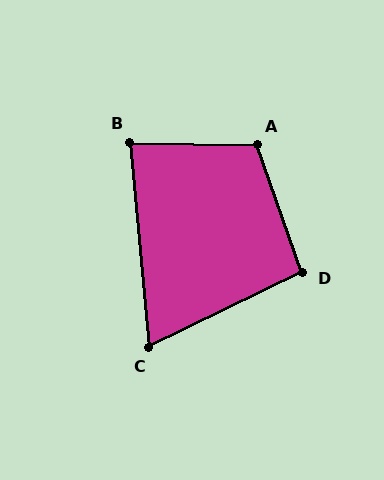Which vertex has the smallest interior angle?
C, at approximately 70 degrees.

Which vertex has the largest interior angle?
A, at approximately 110 degrees.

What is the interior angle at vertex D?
Approximately 96 degrees (obtuse).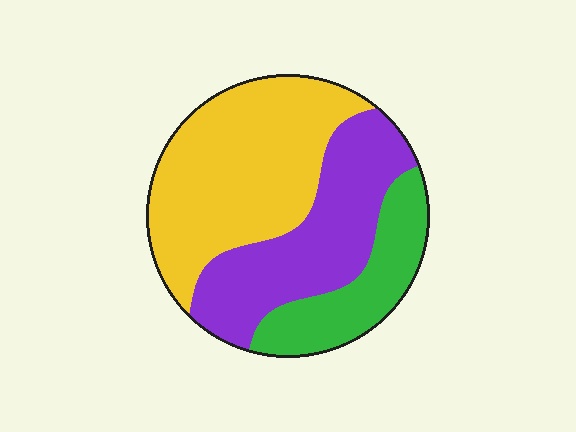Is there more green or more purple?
Purple.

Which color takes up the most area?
Yellow, at roughly 45%.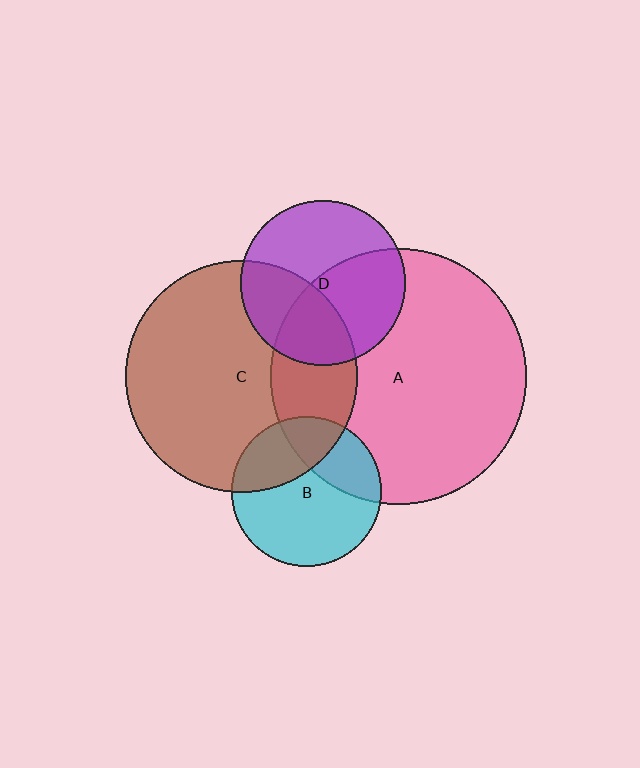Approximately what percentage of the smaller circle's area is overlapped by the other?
Approximately 25%.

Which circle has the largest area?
Circle A (pink).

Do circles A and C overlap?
Yes.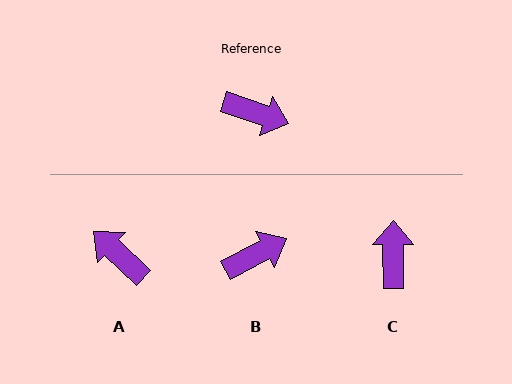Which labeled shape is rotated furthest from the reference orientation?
A, about 156 degrees away.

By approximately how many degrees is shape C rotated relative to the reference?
Approximately 109 degrees counter-clockwise.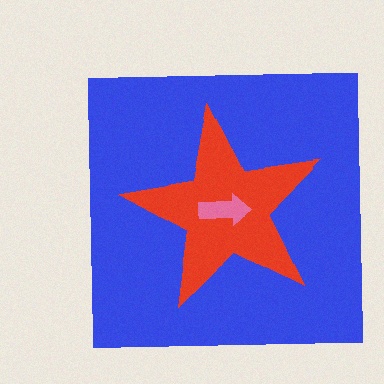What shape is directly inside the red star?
The pink arrow.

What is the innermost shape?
The pink arrow.